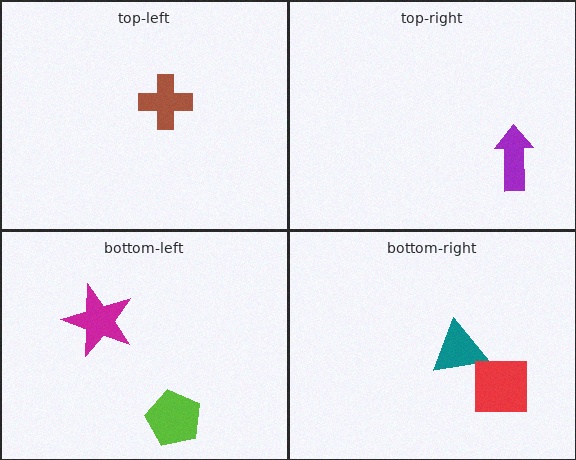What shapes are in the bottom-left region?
The lime pentagon, the magenta star.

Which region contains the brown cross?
The top-left region.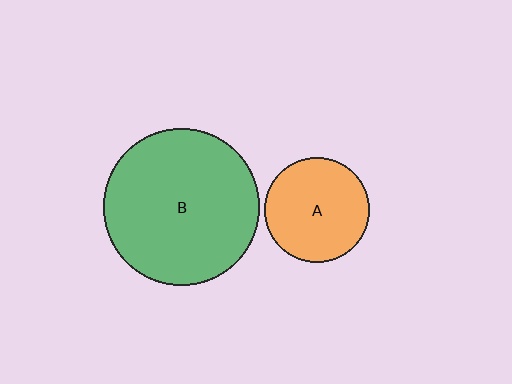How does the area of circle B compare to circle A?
Approximately 2.2 times.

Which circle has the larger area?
Circle B (green).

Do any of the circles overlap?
No, none of the circles overlap.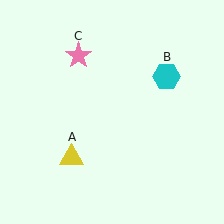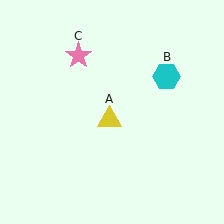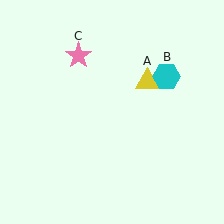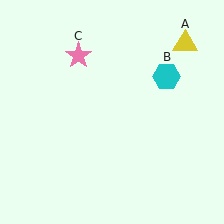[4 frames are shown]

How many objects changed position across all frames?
1 object changed position: yellow triangle (object A).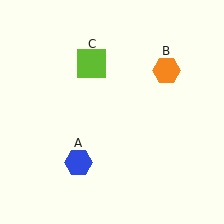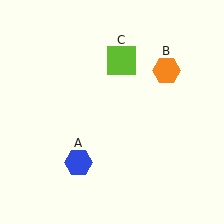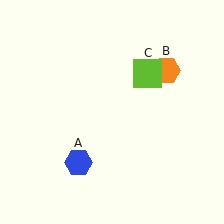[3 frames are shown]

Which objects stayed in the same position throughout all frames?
Blue hexagon (object A) and orange hexagon (object B) remained stationary.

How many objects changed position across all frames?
1 object changed position: lime square (object C).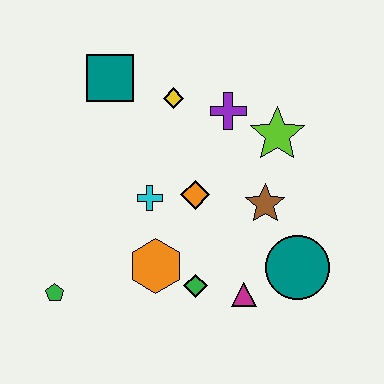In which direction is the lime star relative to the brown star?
The lime star is above the brown star.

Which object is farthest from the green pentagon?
The lime star is farthest from the green pentagon.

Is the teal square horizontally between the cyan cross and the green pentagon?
Yes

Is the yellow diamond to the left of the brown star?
Yes